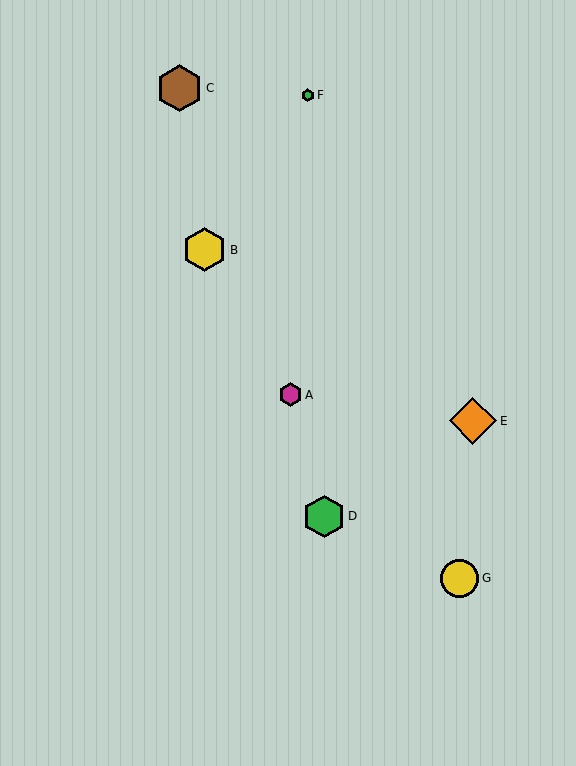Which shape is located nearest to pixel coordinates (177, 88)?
The brown hexagon (labeled C) at (179, 88) is nearest to that location.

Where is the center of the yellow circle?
The center of the yellow circle is at (460, 578).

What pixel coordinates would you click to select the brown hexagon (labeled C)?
Click at (179, 88) to select the brown hexagon C.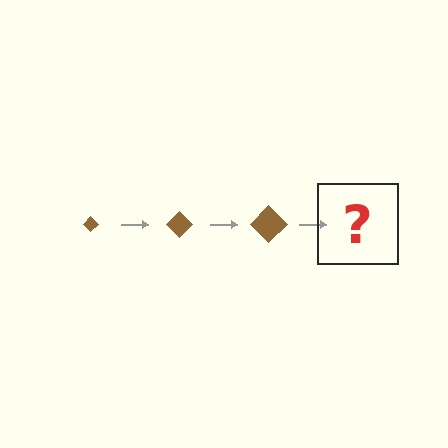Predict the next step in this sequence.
The next step is a brown diamond, larger than the previous one.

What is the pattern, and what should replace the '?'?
The pattern is that the diamond gets progressively larger each step. The '?' should be a brown diamond, larger than the previous one.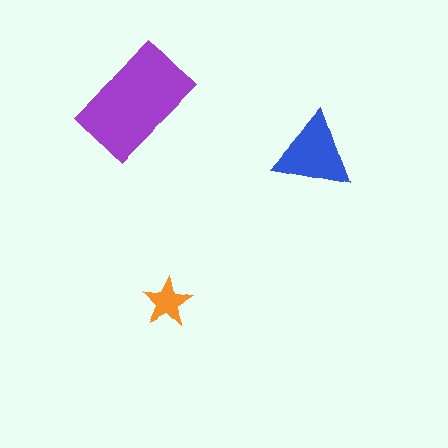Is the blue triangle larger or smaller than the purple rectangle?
Smaller.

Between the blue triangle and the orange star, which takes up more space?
The blue triangle.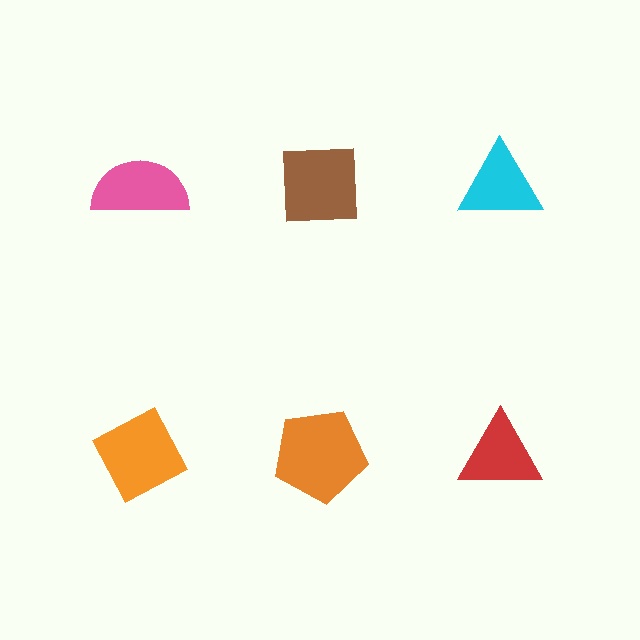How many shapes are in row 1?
3 shapes.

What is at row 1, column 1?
A pink semicircle.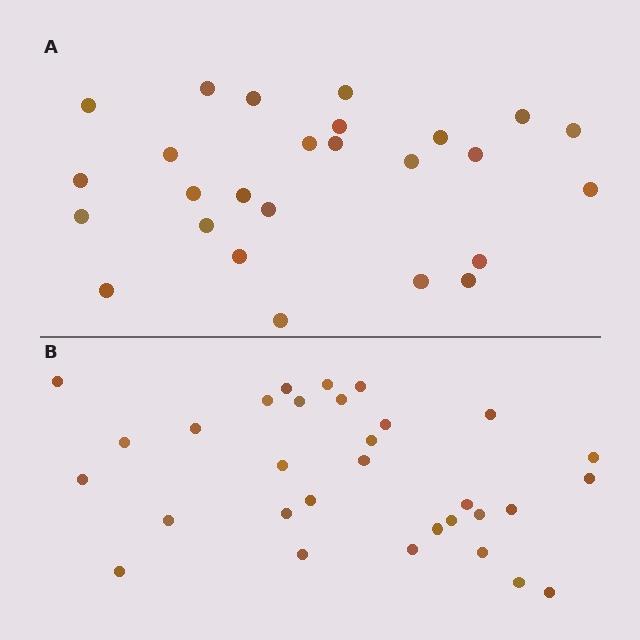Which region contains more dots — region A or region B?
Region B (the bottom region) has more dots.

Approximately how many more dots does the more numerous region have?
Region B has about 5 more dots than region A.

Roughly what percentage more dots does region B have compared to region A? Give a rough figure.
About 20% more.